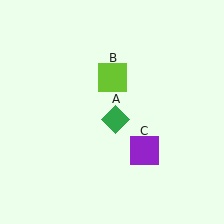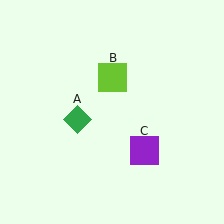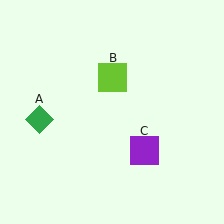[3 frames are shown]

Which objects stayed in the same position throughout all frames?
Lime square (object B) and purple square (object C) remained stationary.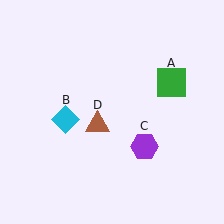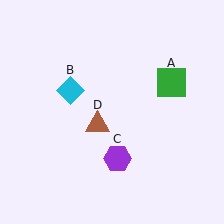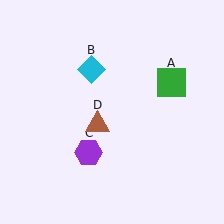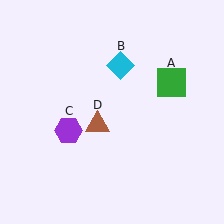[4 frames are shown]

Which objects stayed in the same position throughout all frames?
Green square (object A) and brown triangle (object D) remained stationary.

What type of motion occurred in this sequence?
The cyan diamond (object B), purple hexagon (object C) rotated clockwise around the center of the scene.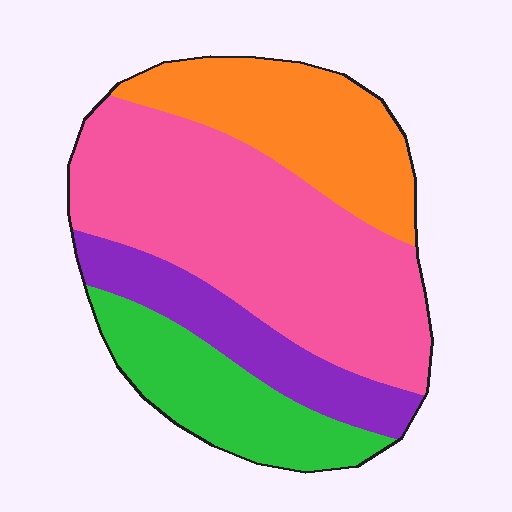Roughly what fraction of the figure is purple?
Purple takes up less than a sixth of the figure.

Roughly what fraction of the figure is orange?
Orange takes up about one fifth (1/5) of the figure.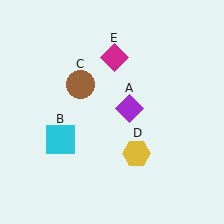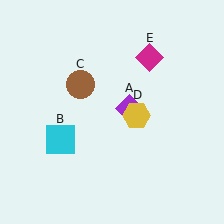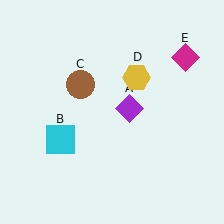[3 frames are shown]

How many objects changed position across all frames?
2 objects changed position: yellow hexagon (object D), magenta diamond (object E).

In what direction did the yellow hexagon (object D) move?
The yellow hexagon (object D) moved up.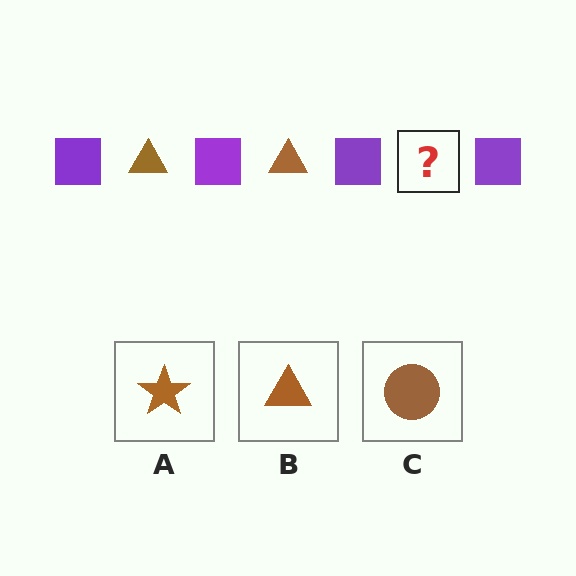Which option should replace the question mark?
Option B.